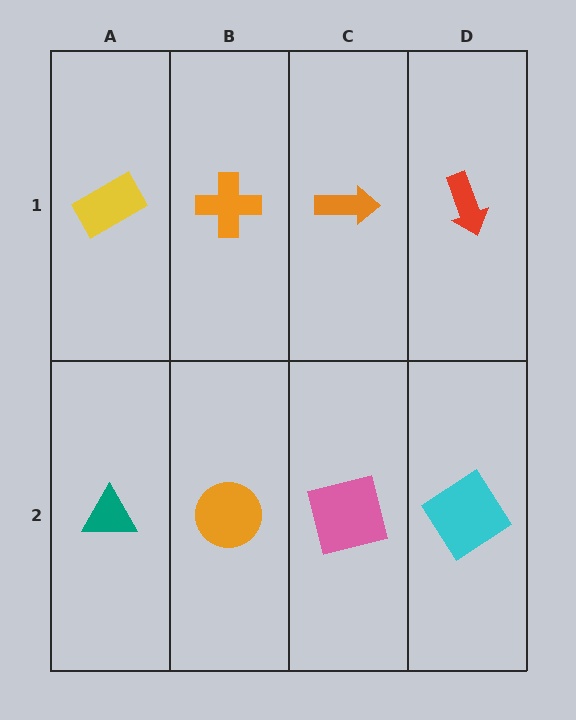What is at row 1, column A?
A yellow rectangle.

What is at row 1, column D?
A red arrow.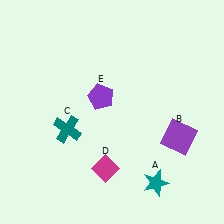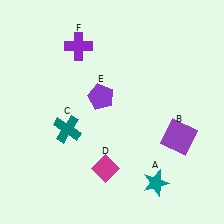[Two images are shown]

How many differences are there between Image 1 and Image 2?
There is 1 difference between the two images.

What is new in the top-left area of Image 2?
A purple cross (F) was added in the top-left area of Image 2.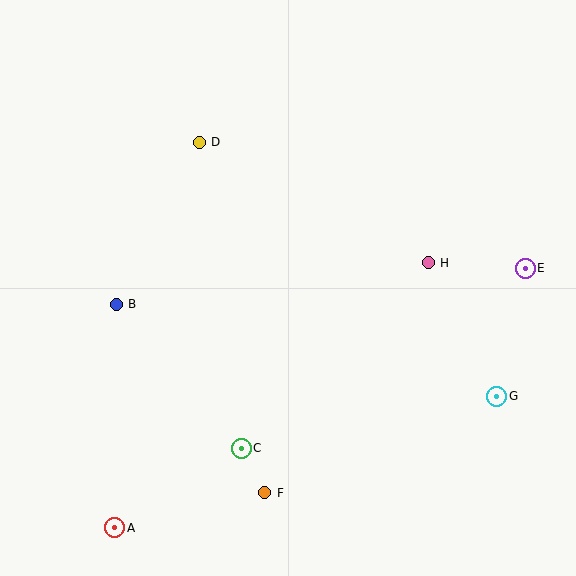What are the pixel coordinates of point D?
Point D is at (199, 142).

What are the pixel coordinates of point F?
Point F is at (265, 493).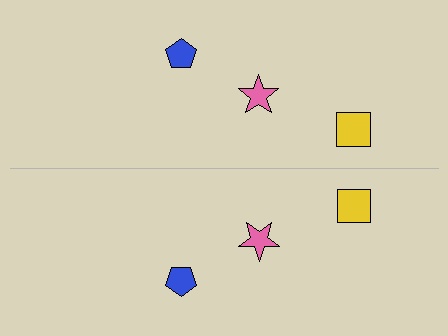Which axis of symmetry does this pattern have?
The pattern has a horizontal axis of symmetry running through the center of the image.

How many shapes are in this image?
There are 6 shapes in this image.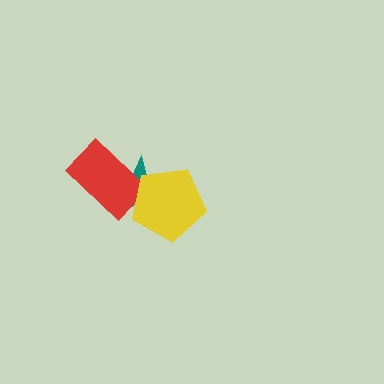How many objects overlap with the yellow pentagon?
2 objects overlap with the yellow pentagon.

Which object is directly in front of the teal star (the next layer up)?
The red rectangle is directly in front of the teal star.